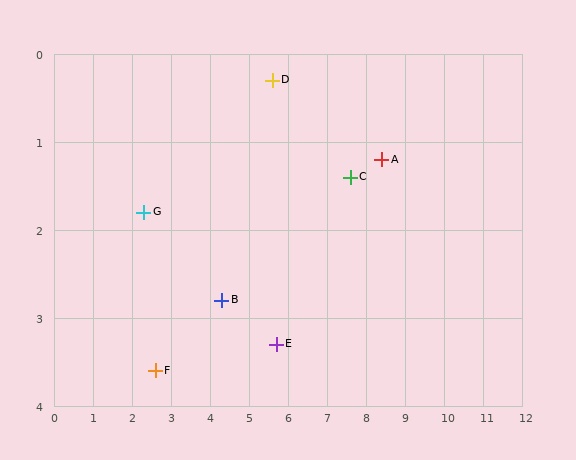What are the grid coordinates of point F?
Point F is at approximately (2.6, 3.6).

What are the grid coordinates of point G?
Point G is at approximately (2.3, 1.8).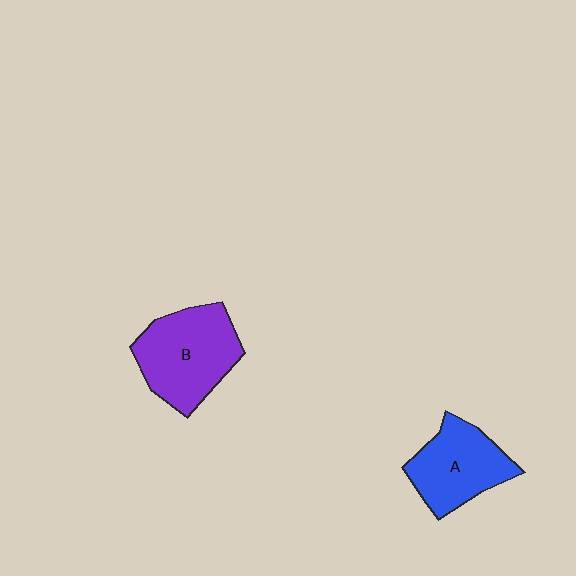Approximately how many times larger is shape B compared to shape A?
Approximately 1.2 times.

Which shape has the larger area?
Shape B (purple).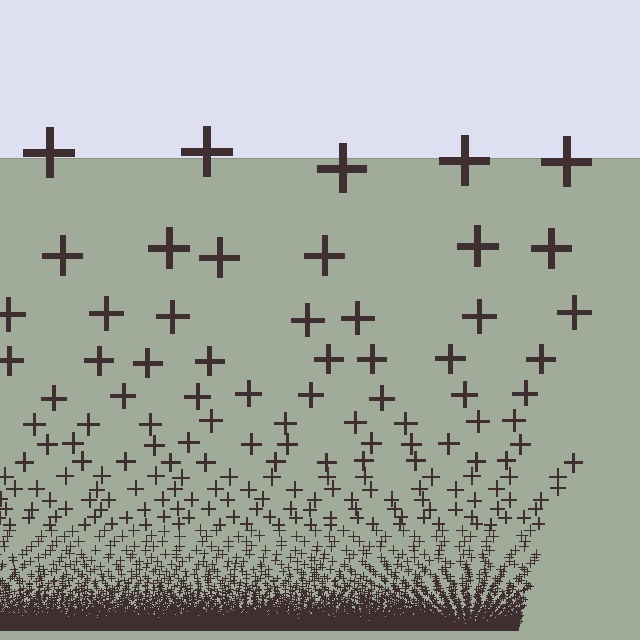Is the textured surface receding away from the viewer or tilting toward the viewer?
The surface appears to tilt toward the viewer. Texture elements get larger and sparser toward the top.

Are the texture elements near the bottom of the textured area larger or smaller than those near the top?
Smaller. The gradient is inverted — elements near the bottom are smaller and denser.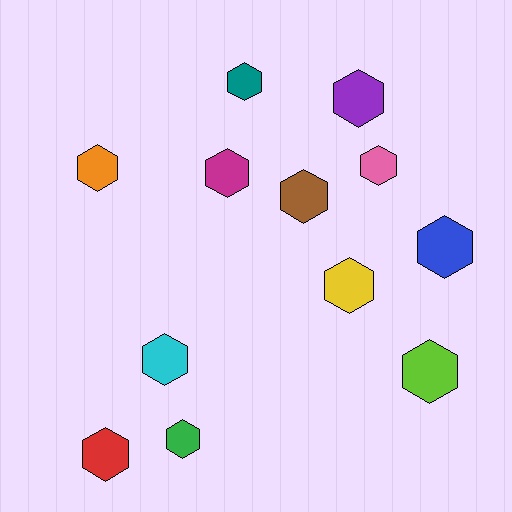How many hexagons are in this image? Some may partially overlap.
There are 12 hexagons.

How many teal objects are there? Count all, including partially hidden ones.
There is 1 teal object.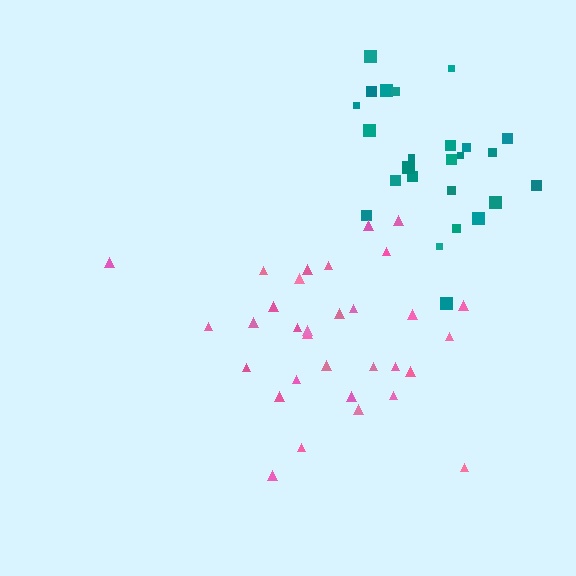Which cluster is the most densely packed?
Pink.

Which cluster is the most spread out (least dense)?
Teal.